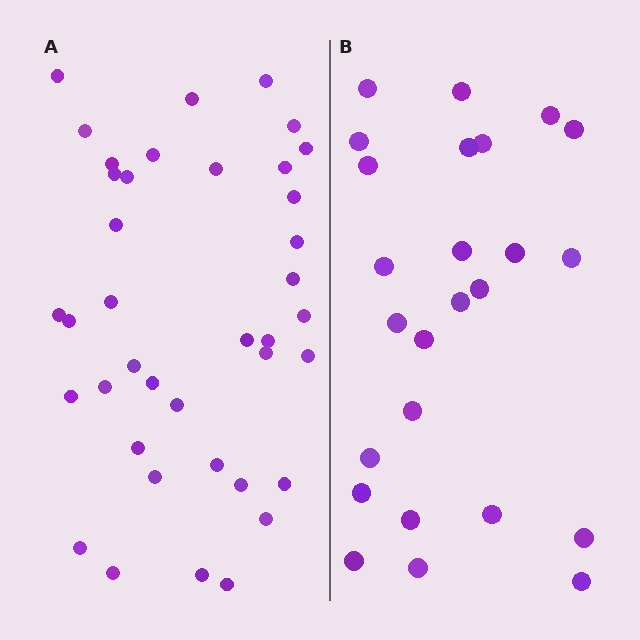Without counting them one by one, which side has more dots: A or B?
Region A (the left region) has more dots.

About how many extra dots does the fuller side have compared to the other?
Region A has approximately 15 more dots than region B.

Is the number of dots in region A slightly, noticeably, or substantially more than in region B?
Region A has substantially more. The ratio is roughly 1.6 to 1.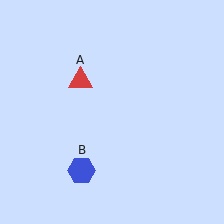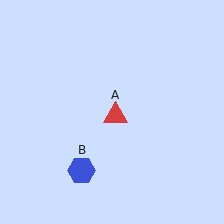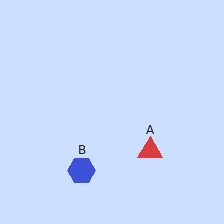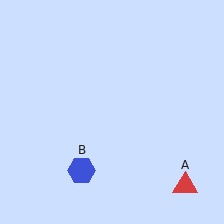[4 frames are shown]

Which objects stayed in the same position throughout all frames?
Blue hexagon (object B) remained stationary.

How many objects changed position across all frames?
1 object changed position: red triangle (object A).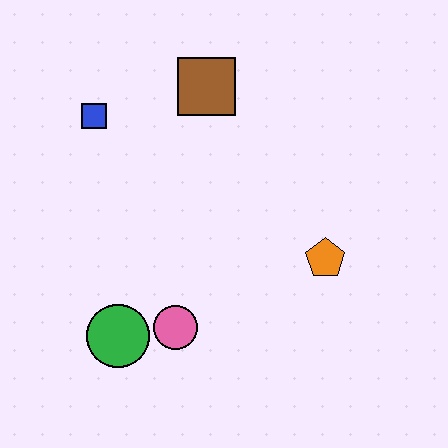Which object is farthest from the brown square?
The green circle is farthest from the brown square.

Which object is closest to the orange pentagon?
The pink circle is closest to the orange pentagon.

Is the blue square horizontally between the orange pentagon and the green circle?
No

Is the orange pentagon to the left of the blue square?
No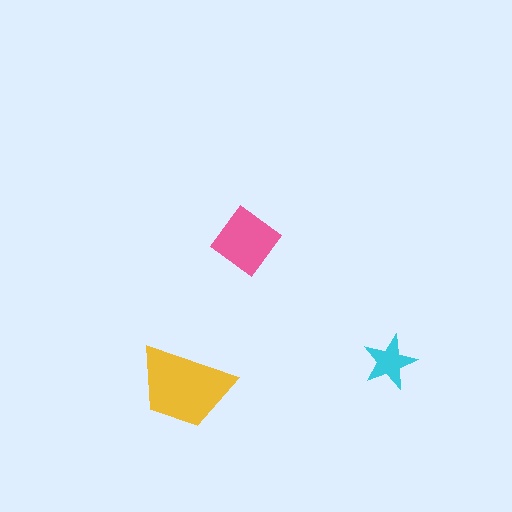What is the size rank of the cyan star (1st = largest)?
3rd.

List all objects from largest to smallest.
The yellow trapezoid, the pink diamond, the cyan star.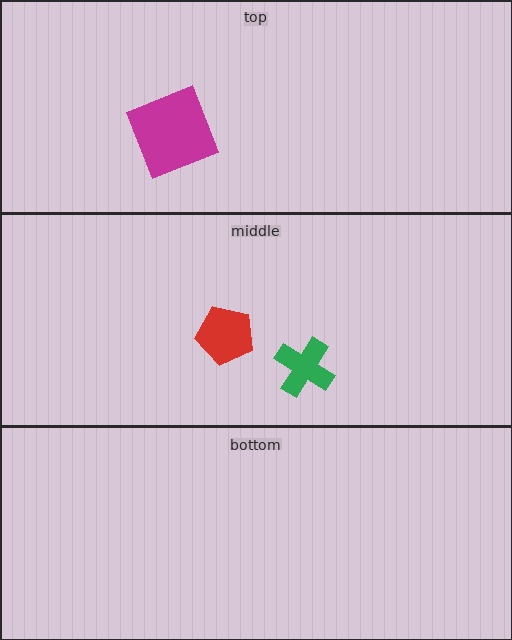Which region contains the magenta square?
The top region.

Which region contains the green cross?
The middle region.